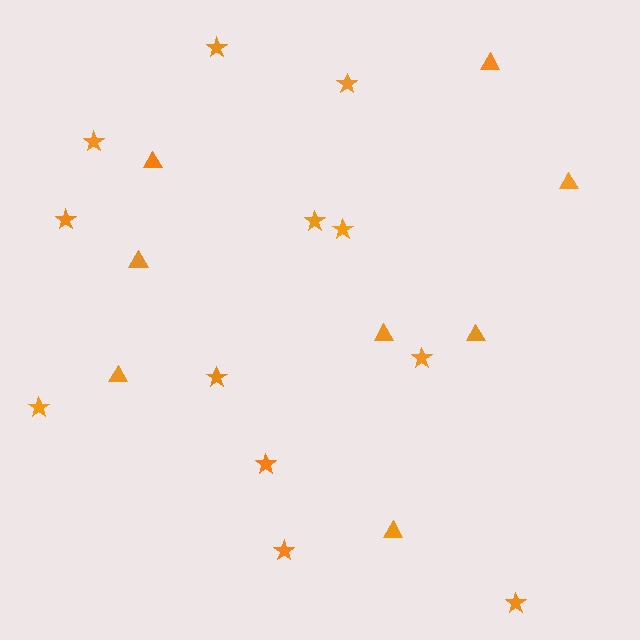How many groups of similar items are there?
There are 2 groups: one group of triangles (8) and one group of stars (12).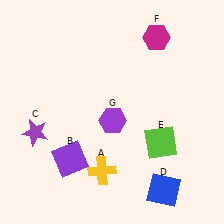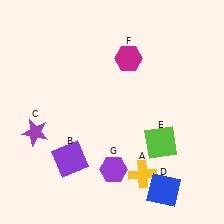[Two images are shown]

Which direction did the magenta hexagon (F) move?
The magenta hexagon (F) moved left.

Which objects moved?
The objects that moved are: the yellow cross (A), the magenta hexagon (F), the purple hexagon (G).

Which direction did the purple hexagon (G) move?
The purple hexagon (G) moved down.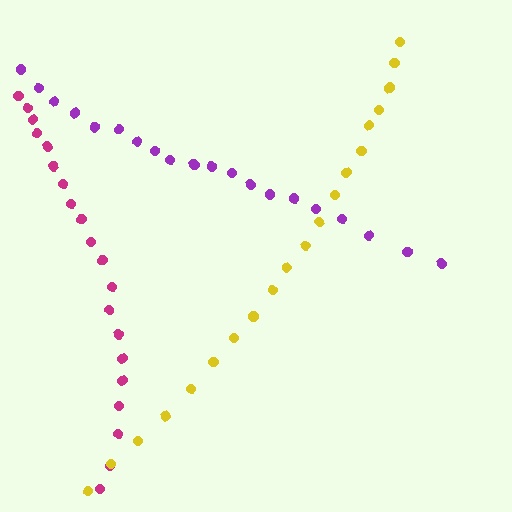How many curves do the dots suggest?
There are 3 distinct paths.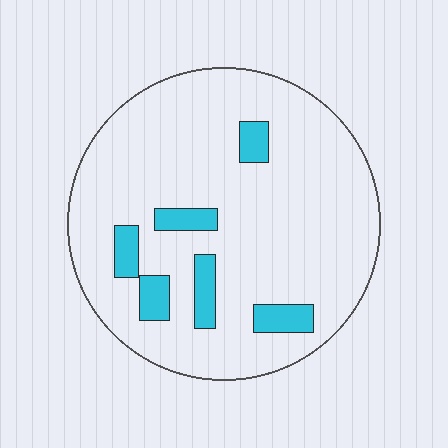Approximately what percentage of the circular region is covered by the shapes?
Approximately 10%.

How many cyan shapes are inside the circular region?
6.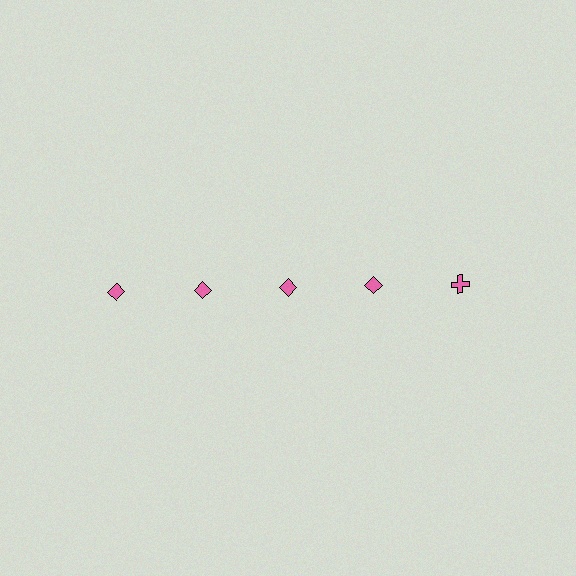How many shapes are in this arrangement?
There are 5 shapes arranged in a grid pattern.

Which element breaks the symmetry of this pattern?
The pink cross in the top row, rightmost column breaks the symmetry. All other shapes are pink diamonds.